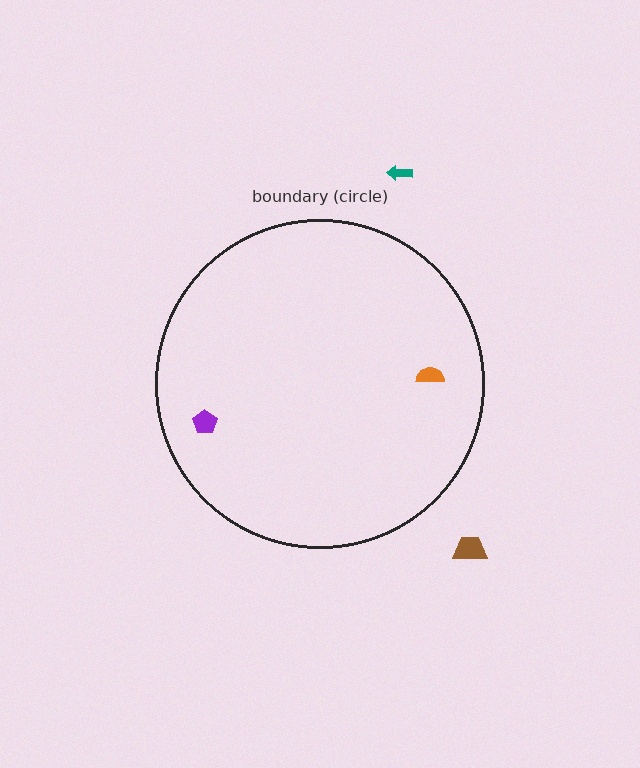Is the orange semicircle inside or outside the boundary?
Inside.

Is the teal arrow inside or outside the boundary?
Outside.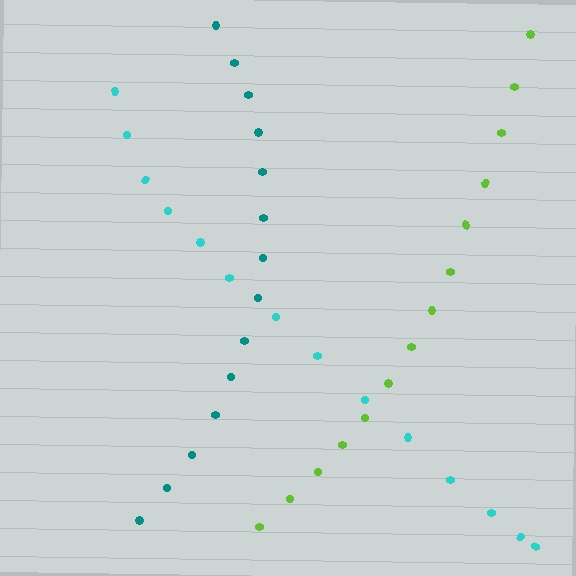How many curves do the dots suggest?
There are 3 distinct paths.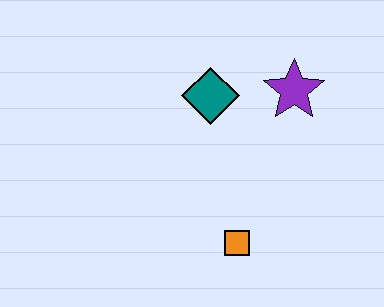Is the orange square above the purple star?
No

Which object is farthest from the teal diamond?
The orange square is farthest from the teal diamond.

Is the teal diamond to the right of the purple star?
No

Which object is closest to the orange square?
The teal diamond is closest to the orange square.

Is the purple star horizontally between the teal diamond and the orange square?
No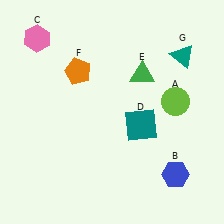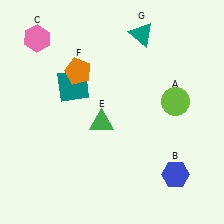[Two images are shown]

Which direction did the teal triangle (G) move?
The teal triangle (G) moved left.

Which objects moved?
The objects that moved are: the teal square (D), the green triangle (E), the teal triangle (G).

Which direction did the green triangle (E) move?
The green triangle (E) moved down.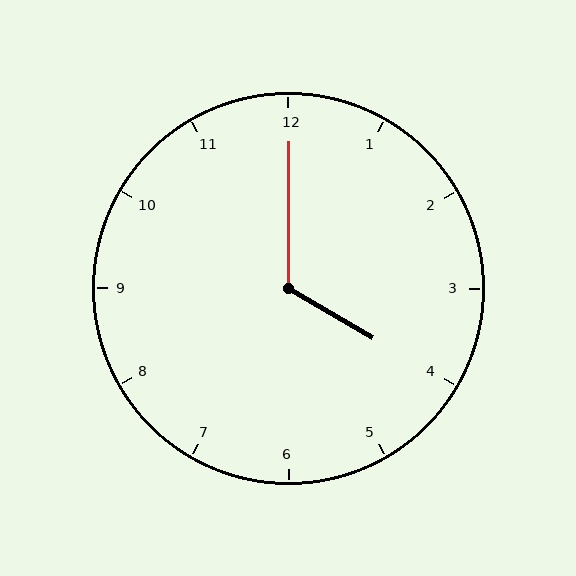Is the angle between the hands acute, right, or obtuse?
It is obtuse.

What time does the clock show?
4:00.